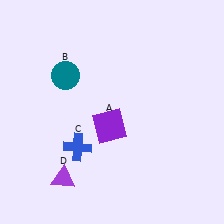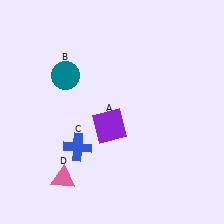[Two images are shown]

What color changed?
The triangle (D) changed from purple in Image 1 to pink in Image 2.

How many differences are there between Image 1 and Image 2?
There is 1 difference between the two images.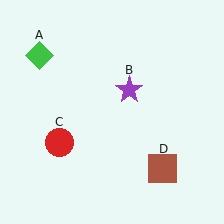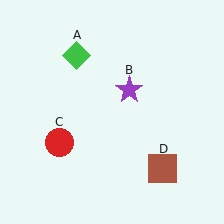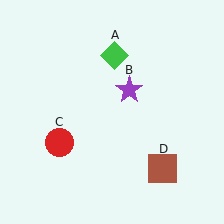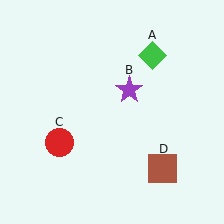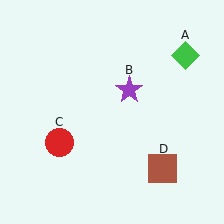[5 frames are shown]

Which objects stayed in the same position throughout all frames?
Purple star (object B) and red circle (object C) and brown square (object D) remained stationary.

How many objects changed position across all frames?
1 object changed position: green diamond (object A).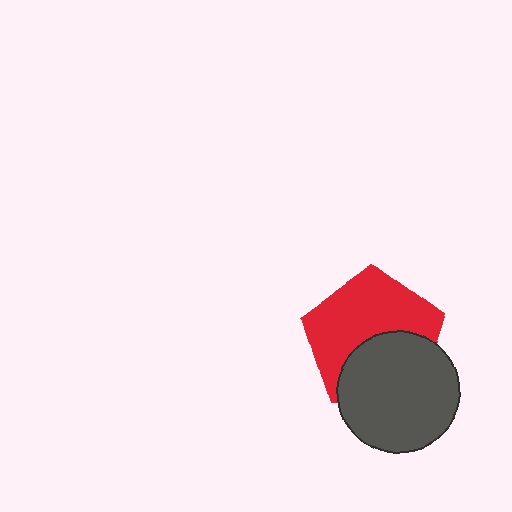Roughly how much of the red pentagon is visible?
About half of it is visible (roughly 59%).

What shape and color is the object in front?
The object in front is a dark gray circle.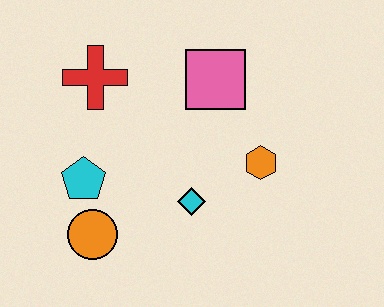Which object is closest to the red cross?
The cyan pentagon is closest to the red cross.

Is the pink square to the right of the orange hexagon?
No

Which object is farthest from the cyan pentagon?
The orange hexagon is farthest from the cyan pentagon.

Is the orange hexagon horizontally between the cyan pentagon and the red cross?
No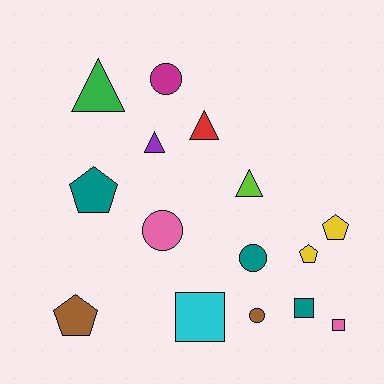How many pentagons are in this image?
There are 4 pentagons.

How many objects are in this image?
There are 15 objects.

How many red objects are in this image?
There is 1 red object.